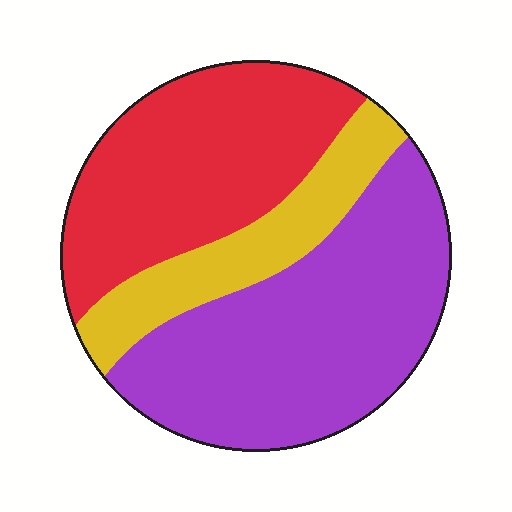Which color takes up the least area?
Yellow, at roughly 20%.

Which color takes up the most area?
Purple, at roughly 45%.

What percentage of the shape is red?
Red takes up about three eighths (3/8) of the shape.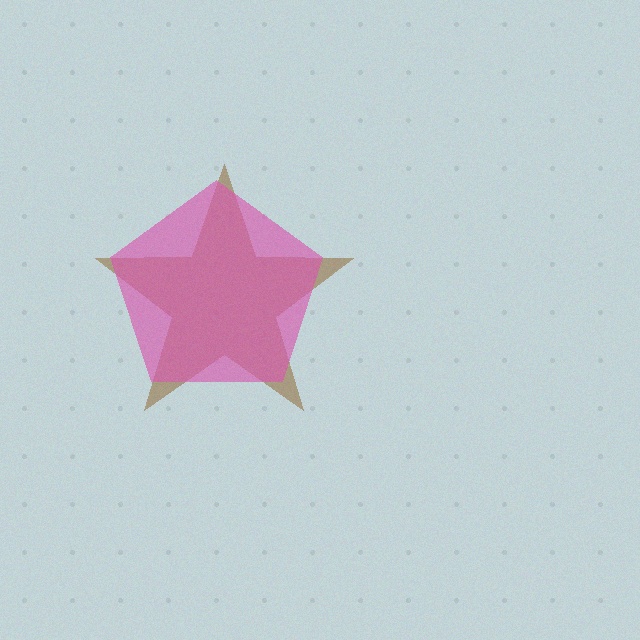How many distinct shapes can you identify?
There are 2 distinct shapes: a brown star, a pink pentagon.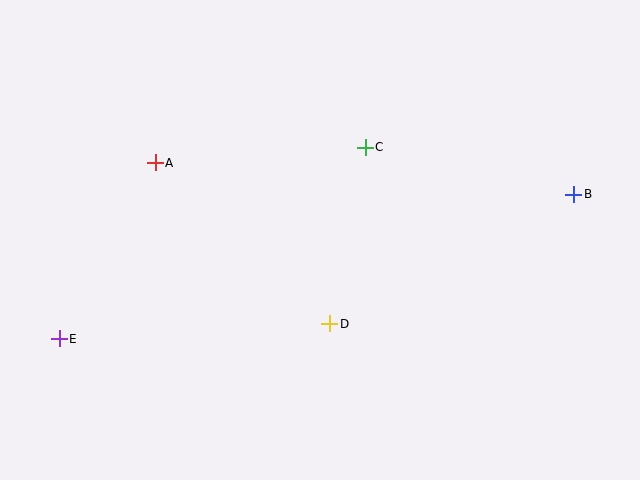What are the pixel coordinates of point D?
Point D is at (329, 324).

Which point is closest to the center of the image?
Point D at (329, 324) is closest to the center.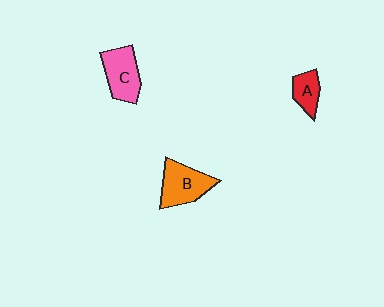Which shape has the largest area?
Shape B (orange).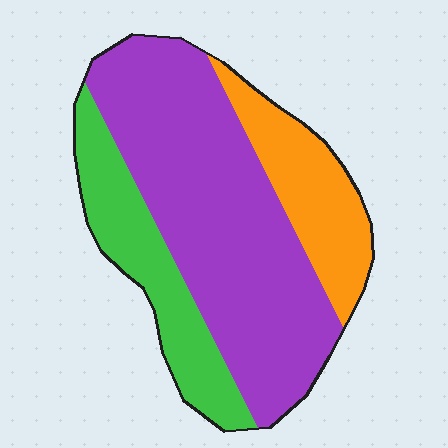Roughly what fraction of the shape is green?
Green covers about 20% of the shape.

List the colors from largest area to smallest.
From largest to smallest: purple, green, orange.